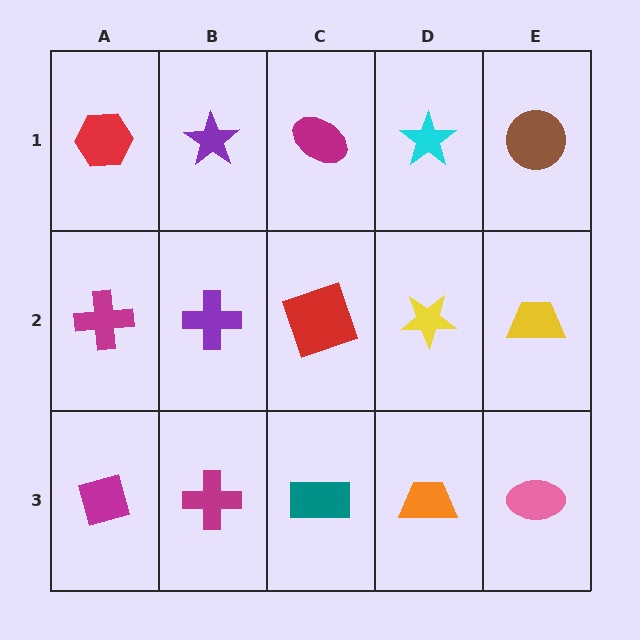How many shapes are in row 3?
5 shapes.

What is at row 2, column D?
A yellow star.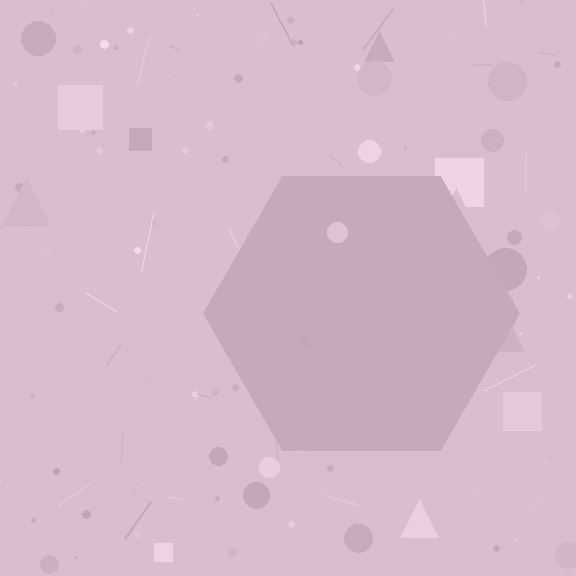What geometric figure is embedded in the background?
A hexagon is embedded in the background.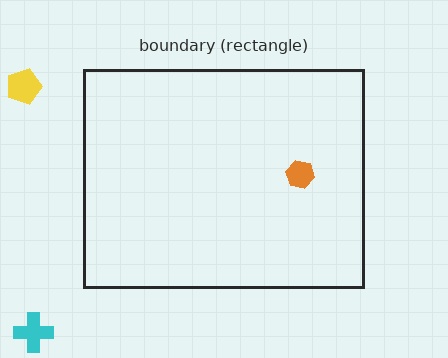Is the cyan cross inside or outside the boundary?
Outside.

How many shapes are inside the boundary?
1 inside, 2 outside.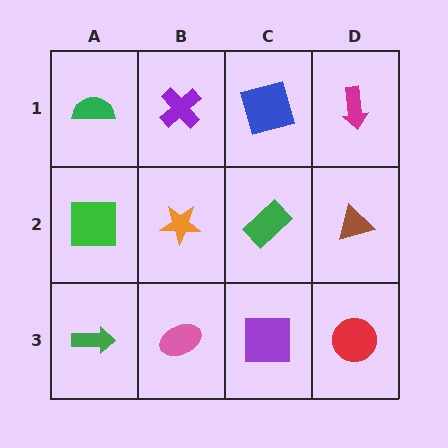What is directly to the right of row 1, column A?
A purple cross.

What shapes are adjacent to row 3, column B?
An orange star (row 2, column B), a green arrow (row 3, column A), a purple square (row 3, column C).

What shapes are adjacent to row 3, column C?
A green rectangle (row 2, column C), a pink ellipse (row 3, column B), a red circle (row 3, column D).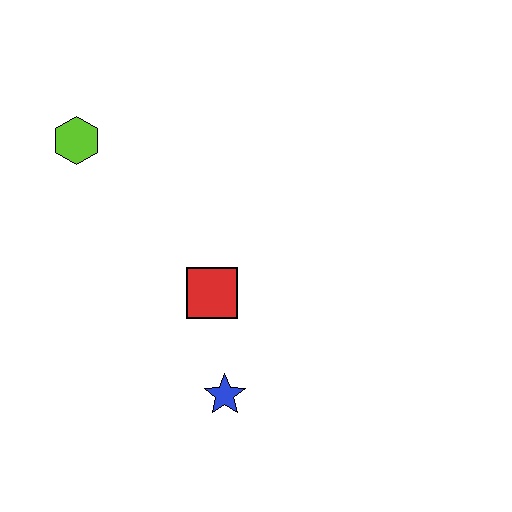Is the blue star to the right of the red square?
Yes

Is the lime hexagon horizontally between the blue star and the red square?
No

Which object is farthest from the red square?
The lime hexagon is farthest from the red square.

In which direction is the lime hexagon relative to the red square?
The lime hexagon is above the red square.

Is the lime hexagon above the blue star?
Yes